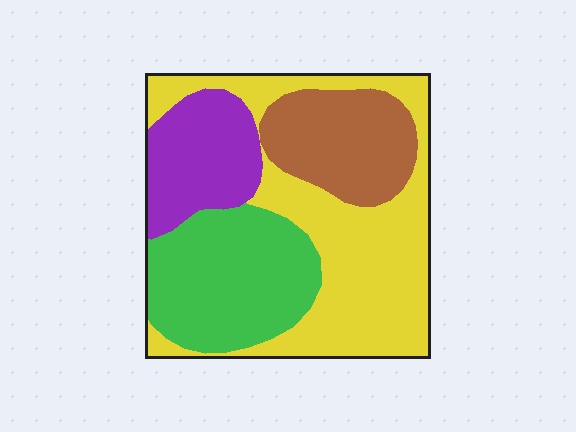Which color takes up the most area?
Yellow, at roughly 40%.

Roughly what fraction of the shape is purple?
Purple covers about 15% of the shape.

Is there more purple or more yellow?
Yellow.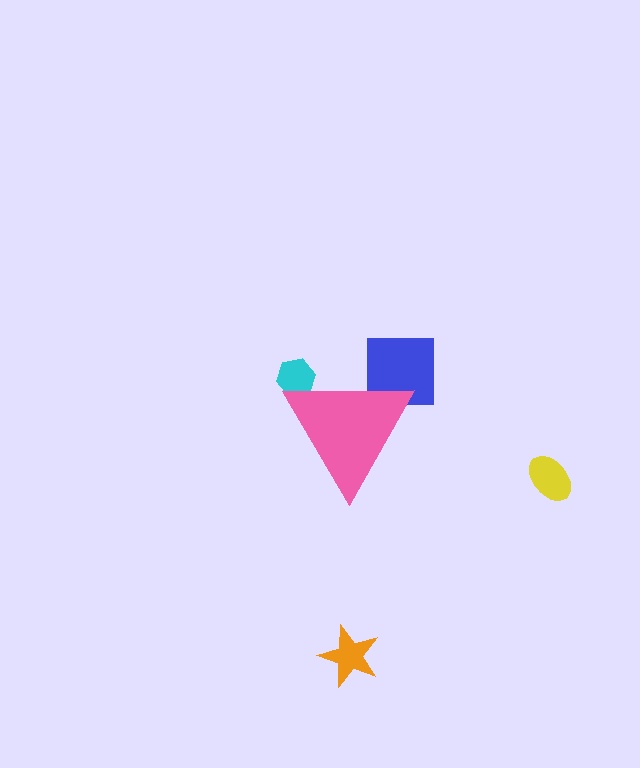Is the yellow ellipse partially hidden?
No, the yellow ellipse is fully visible.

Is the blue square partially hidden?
Yes, the blue square is partially hidden behind the pink triangle.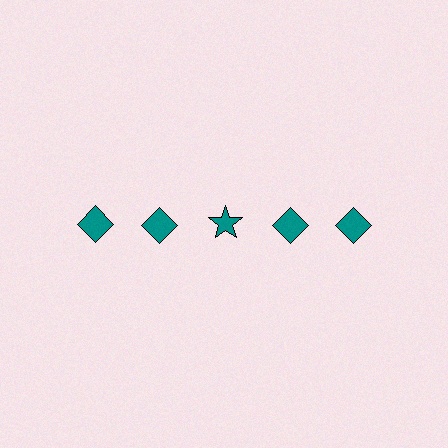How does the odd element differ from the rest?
It has a different shape: star instead of diamond.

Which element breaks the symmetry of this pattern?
The teal star in the top row, center column breaks the symmetry. All other shapes are teal diamonds.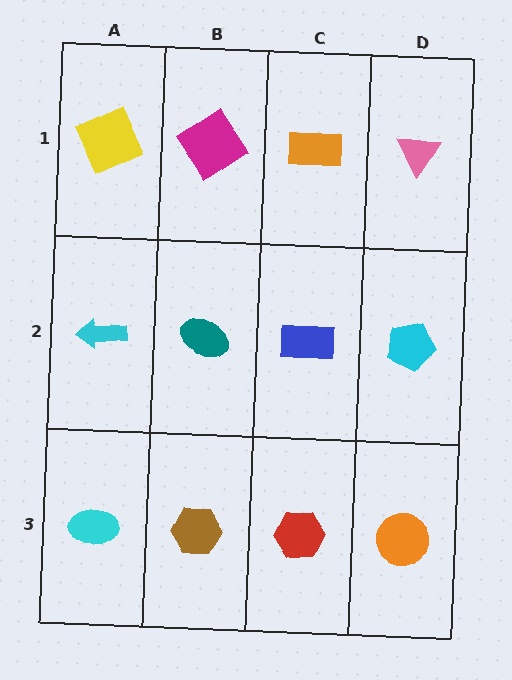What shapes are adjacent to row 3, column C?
A blue rectangle (row 2, column C), a brown hexagon (row 3, column B), an orange circle (row 3, column D).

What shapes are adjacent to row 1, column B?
A teal ellipse (row 2, column B), a yellow square (row 1, column A), an orange rectangle (row 1, column C).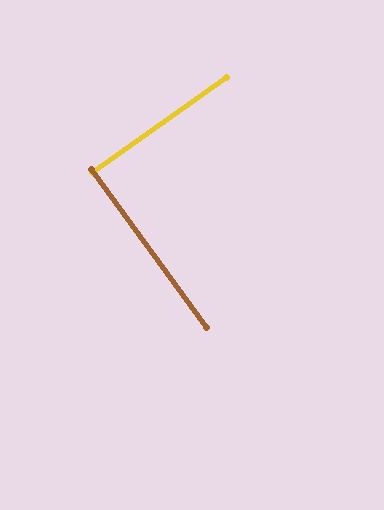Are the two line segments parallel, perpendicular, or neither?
Perpendicular — they meet at approximately 89°.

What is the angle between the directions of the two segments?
Approximately 89 degrees.